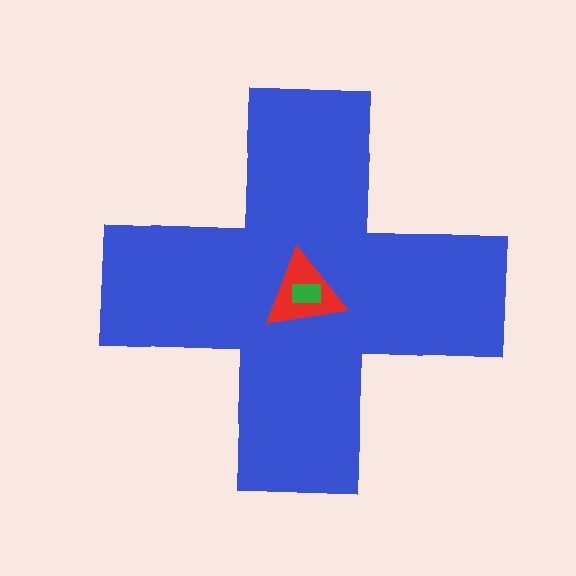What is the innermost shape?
The green rectangle.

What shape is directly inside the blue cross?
The red triangle.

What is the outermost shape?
The blue cross.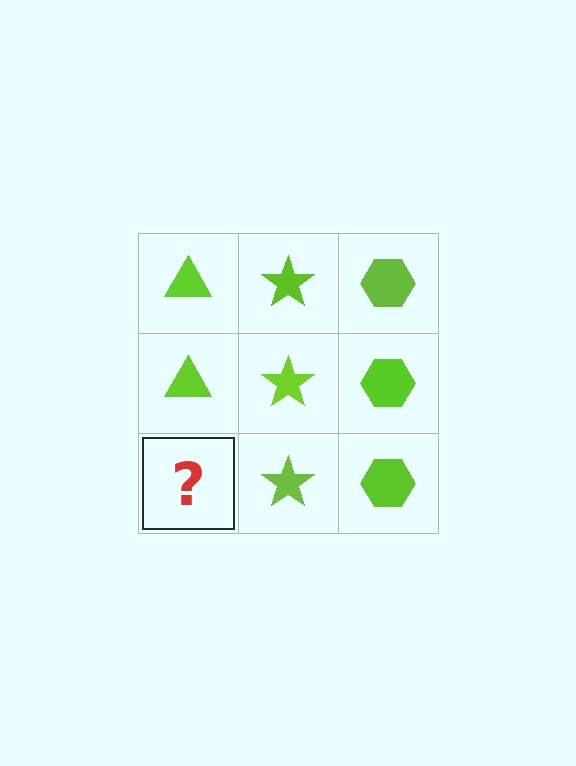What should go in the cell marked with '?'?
The missing cell should contain a lime triangle.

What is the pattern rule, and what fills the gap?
The rule is that each column has a consistent shape. The gap should be filled with a lime triangle.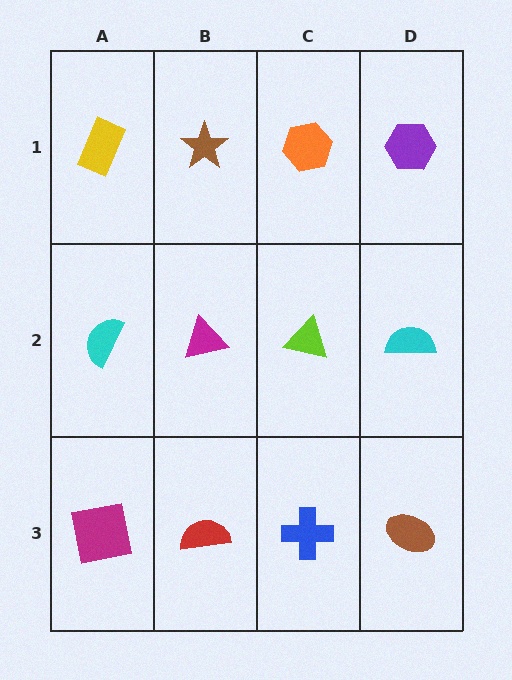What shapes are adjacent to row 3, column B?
A magenta triangle (row 2, column B), a magenta square (row 3, column A), a blue cross (row 3, column C).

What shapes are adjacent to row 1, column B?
A magenta triangle (row 2, column B), a yellow rectangle (row 1, column A), an orange hexagon (row 1, column C).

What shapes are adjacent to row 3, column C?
A lime triangle (row 2, column C), a red semicircle (row 3, column B), a brown ellipse (row 3, column D).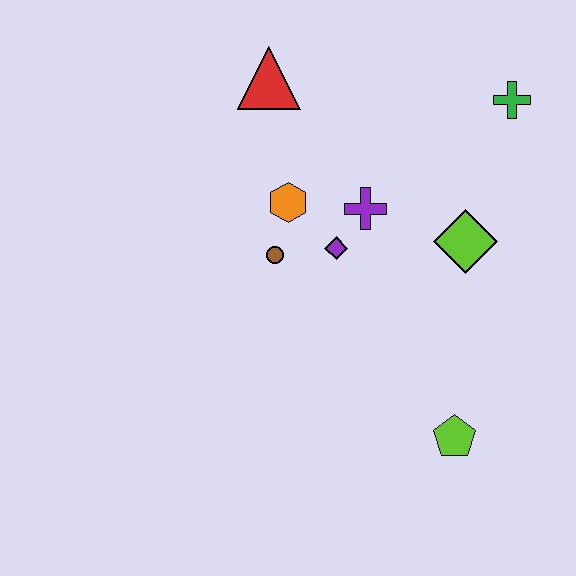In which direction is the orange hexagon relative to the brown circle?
The orange hexagon is above the brown circle.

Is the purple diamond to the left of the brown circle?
No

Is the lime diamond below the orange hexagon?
Yes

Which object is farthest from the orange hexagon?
The lime pentagon is farthest from the orange hexagon.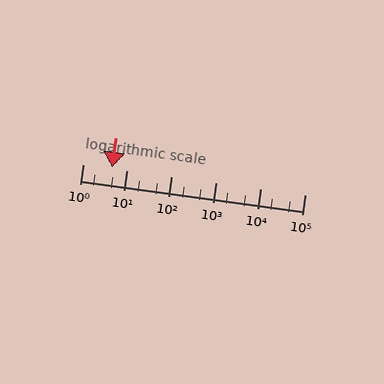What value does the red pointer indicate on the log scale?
The pointer indicates approximately 4.6.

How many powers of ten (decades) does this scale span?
The scale spans 5 decades, from 1 to 100000.